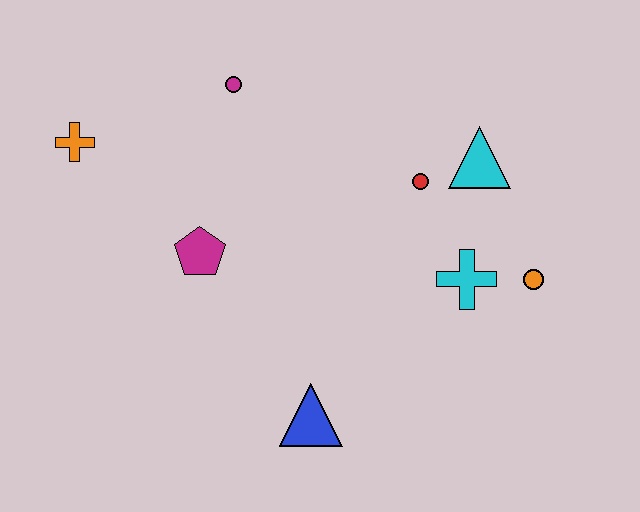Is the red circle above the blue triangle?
Yes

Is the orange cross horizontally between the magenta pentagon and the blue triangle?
No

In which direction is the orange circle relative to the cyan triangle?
The orange circle is below the cyan triangle.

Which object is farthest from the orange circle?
The orange cross is farthest from the orange circle.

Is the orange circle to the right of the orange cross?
Yes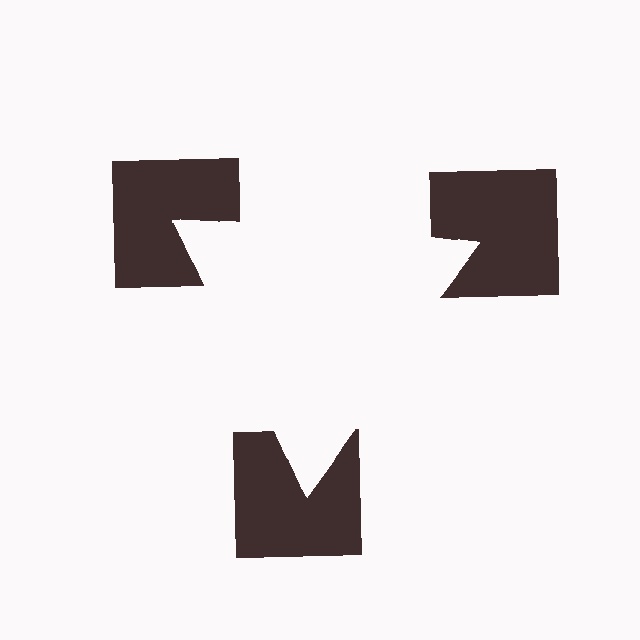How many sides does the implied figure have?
3 sides.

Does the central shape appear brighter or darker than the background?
It typically appears slightly brighter than the background, even though no actual brightness change is drawn.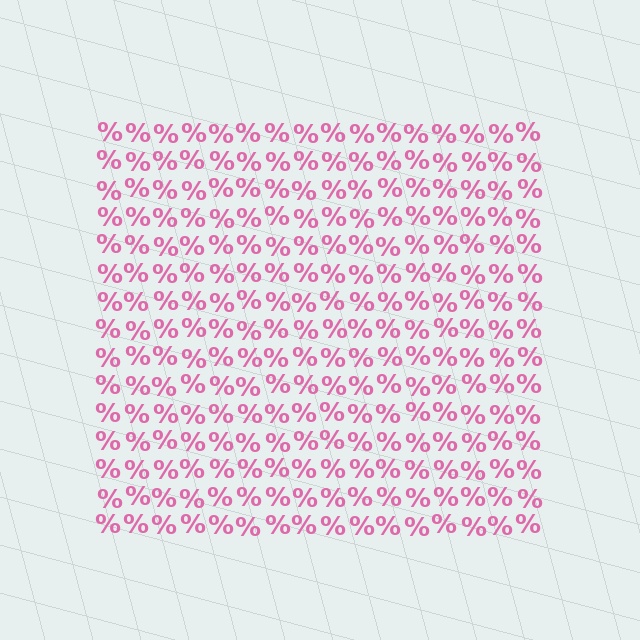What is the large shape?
The large shape is a square.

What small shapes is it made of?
It is made of small percent signs.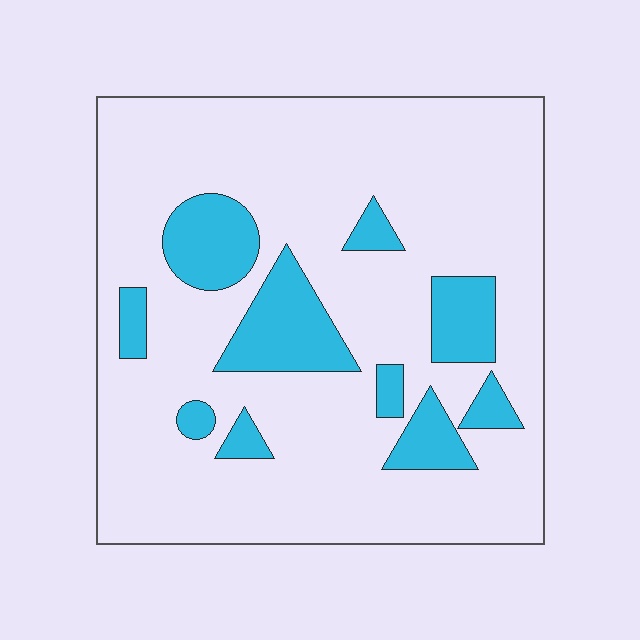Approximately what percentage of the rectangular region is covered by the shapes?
Approximately 20%.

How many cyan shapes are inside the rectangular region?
10.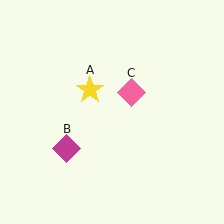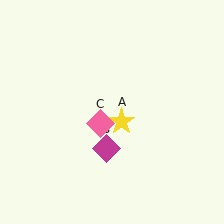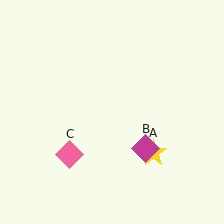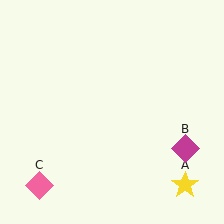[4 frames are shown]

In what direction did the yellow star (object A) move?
The yellow star (object A) moved down and to the right.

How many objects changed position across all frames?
3 objects changed position: yellow star (object A), magenta diamond (object B), pink diamond (object C).